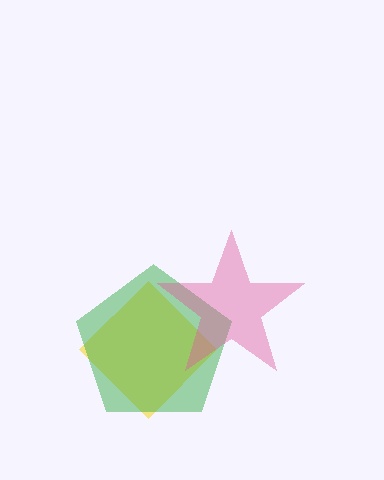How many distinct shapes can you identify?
There are 3 distinct shapes: a yellow diamond, a green pentagon, a pink star.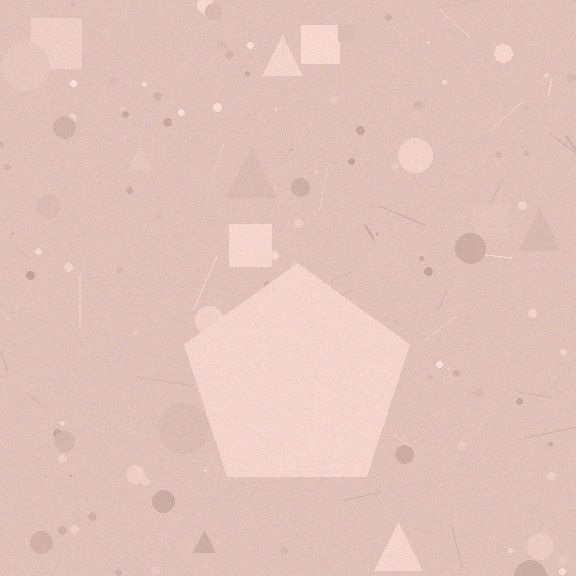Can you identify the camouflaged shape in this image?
The camouflaged shape is a pentagon.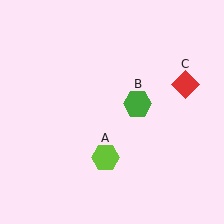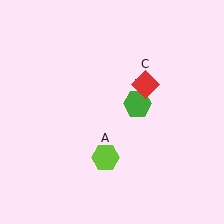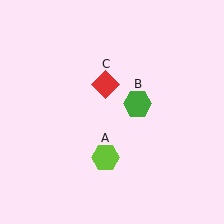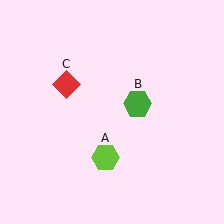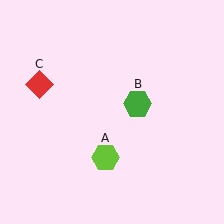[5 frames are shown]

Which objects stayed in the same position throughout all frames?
Lime hexagon (object A) and green hexagon (object B) remained stationary.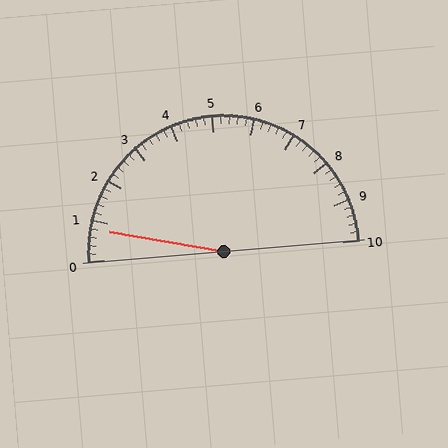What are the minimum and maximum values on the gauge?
The gauge ranges from 0 to 10.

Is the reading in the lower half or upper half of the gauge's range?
The reading is in the lower half of the range (0 to 10).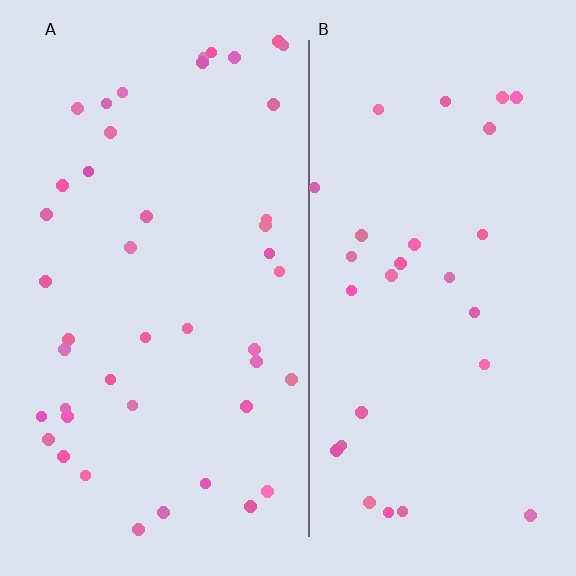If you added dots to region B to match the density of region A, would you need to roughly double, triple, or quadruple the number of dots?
Approximately double.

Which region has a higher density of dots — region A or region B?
A (the left).